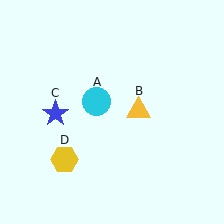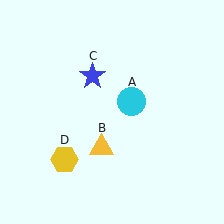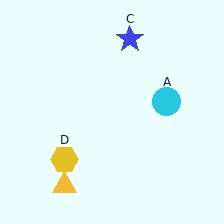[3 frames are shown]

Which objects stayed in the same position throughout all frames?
Yellow hexagon (object D) remained stationary.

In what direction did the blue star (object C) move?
The blue star (object C) moved up and to the right.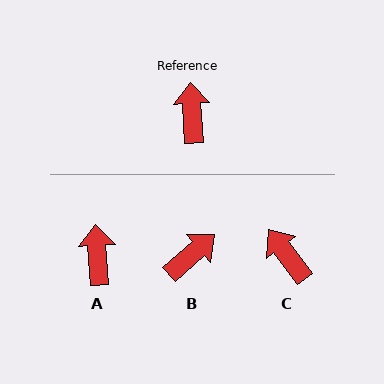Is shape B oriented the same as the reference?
No, it is off by about 53 degrees.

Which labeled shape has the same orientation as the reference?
A.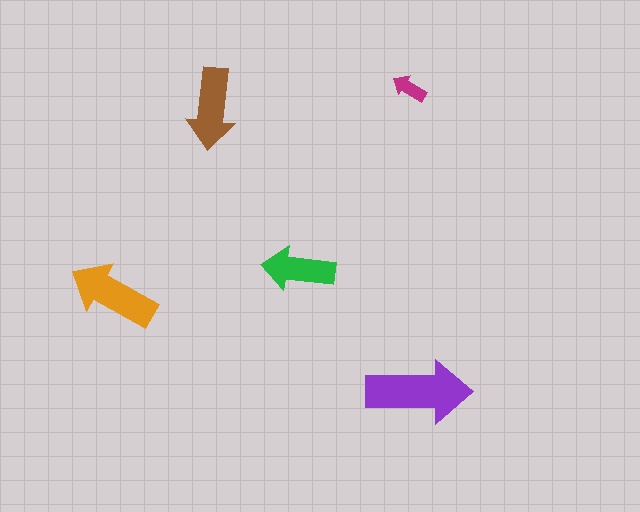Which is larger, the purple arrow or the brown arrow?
The purple one.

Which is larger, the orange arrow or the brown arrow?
The orange one.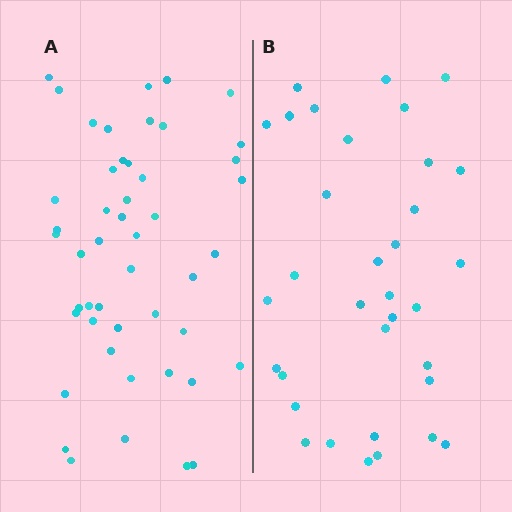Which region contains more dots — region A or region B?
Region A (the left region) has more dots.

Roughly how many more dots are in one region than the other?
Region A has approximately 15 more dots than region B.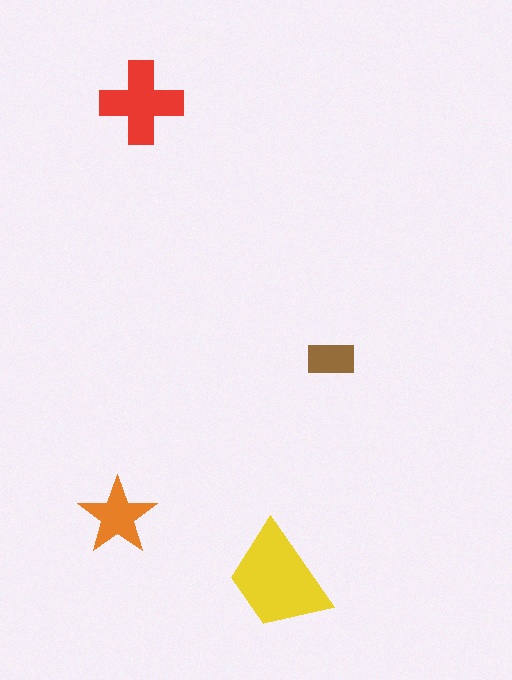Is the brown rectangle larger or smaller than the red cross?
Smaller.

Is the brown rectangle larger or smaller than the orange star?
Smaller.